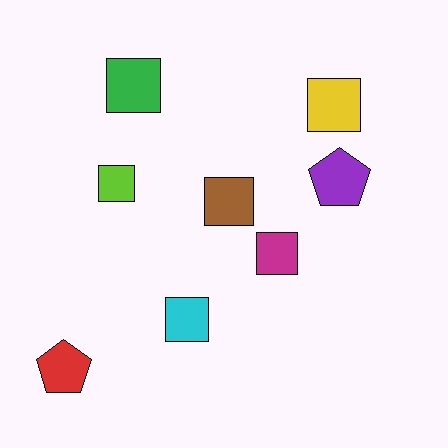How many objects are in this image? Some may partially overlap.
There are 8 objects.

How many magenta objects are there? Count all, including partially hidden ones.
There is 1 magenta object.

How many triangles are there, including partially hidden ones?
There are no triangles.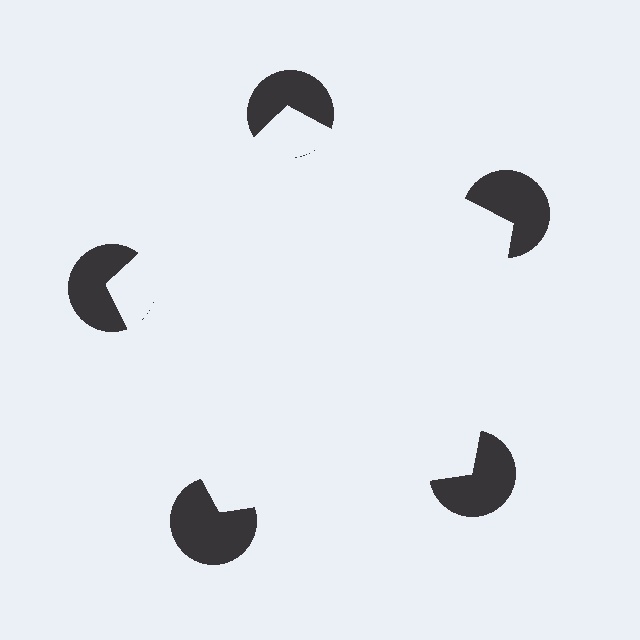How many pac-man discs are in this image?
There are 5 — one at each vertex of the illusory pentagon.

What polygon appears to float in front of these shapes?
An illusory pentagon — its edges are inferred from the aligned wedge cuts in the pac-man discs, not physically drawn.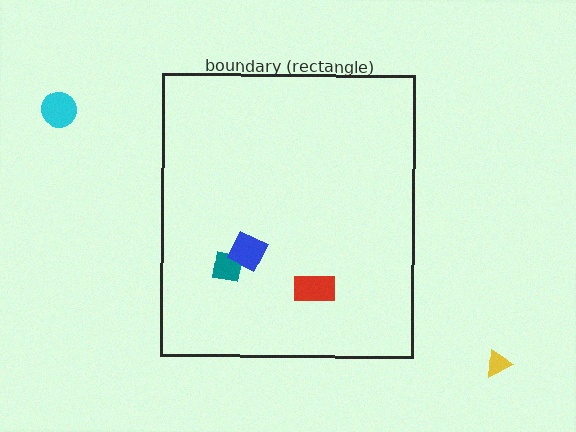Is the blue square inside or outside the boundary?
Inside.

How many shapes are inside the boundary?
3 inside, 2 outside.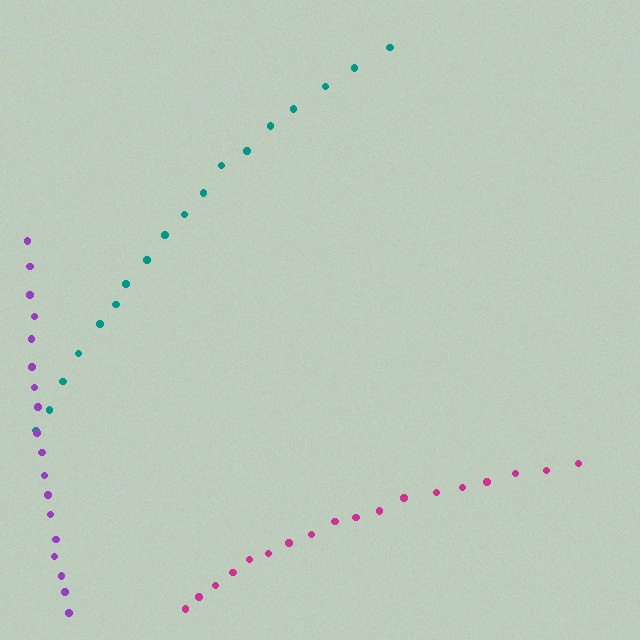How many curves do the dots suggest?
There are 3 distinct paths.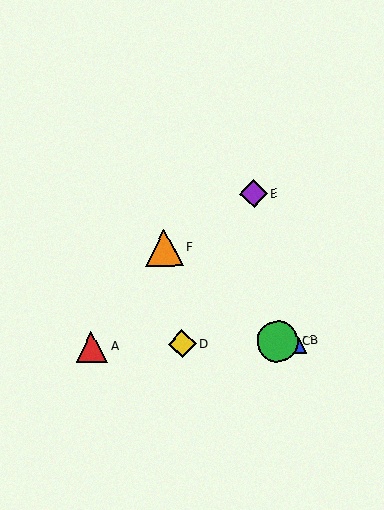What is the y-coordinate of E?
Object E is at y≈194.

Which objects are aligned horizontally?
Objects A, B, C, D are aligned horizontally.